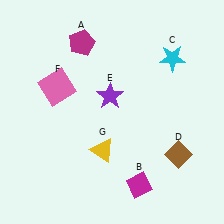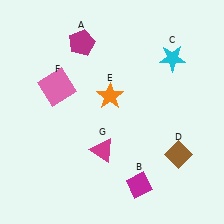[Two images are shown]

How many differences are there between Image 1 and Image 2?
There are 2 differences between the two images.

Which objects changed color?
E changed from purple to orange. G changed from yellow to magenta.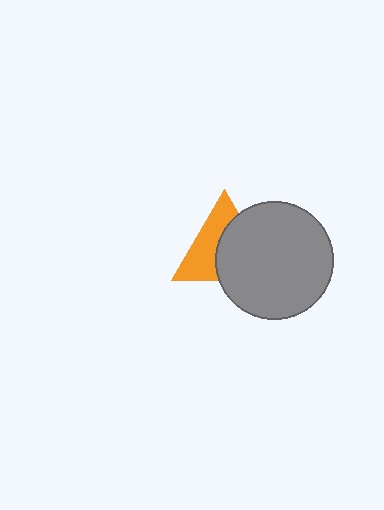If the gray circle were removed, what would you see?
You would see the complete orange triangle.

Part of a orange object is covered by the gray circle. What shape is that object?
It is a triangle.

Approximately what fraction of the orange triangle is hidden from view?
Roughly 52% of the orange triangle is hidden behind the gray circle.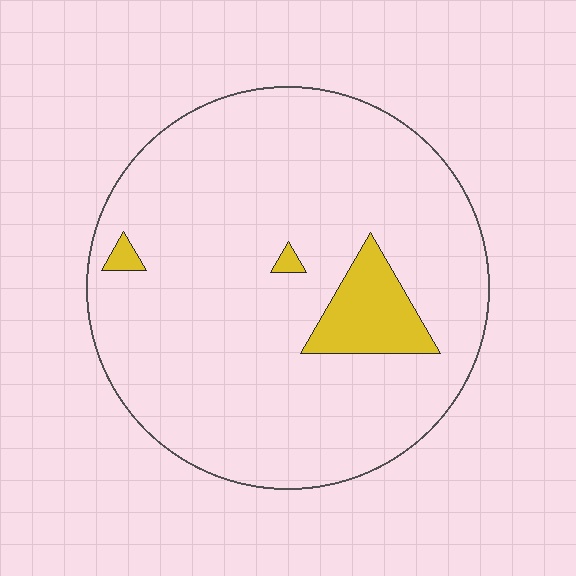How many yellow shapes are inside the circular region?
3.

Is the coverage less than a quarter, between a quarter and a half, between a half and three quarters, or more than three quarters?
Less than a quarter.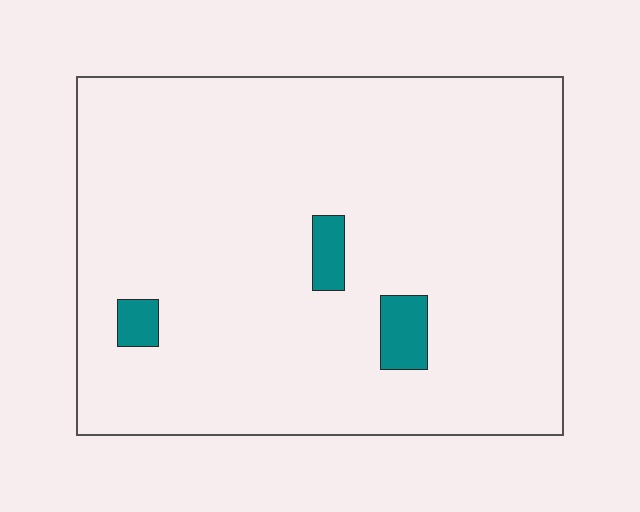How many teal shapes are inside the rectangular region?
3.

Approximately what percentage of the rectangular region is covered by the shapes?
Approximately 5%.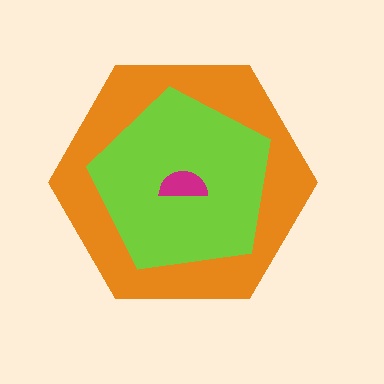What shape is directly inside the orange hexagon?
The lime pentagon.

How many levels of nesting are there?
3.